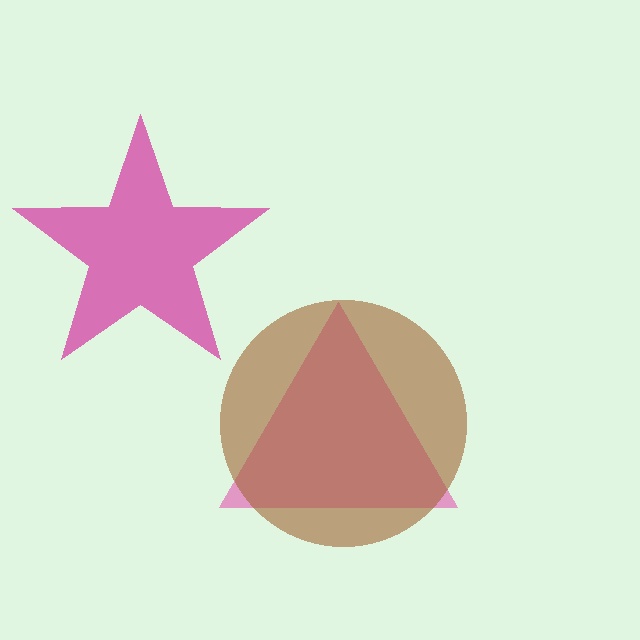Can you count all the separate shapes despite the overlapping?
Yes, there are 3 separate shapes.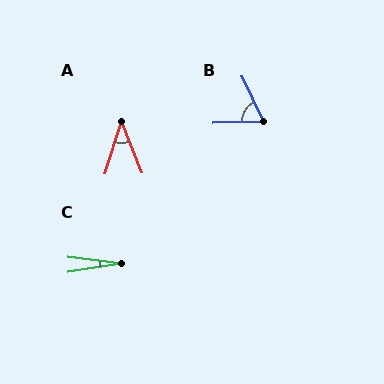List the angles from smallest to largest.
C (16°), A (39°), B (66°).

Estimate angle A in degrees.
Approximately 39 degrees.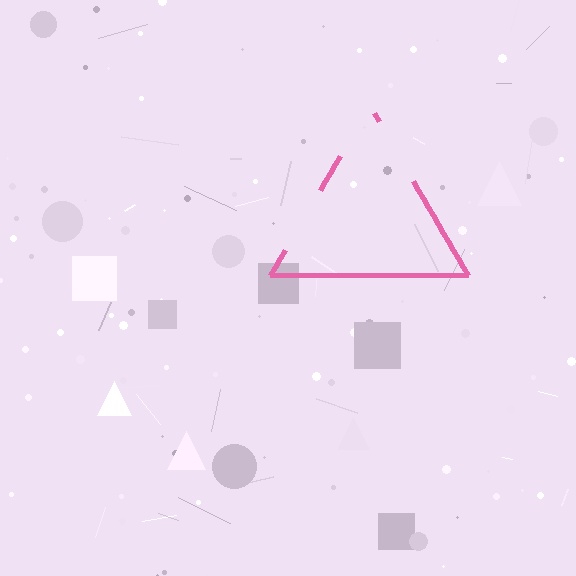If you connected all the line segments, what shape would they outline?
They would outline a triangle.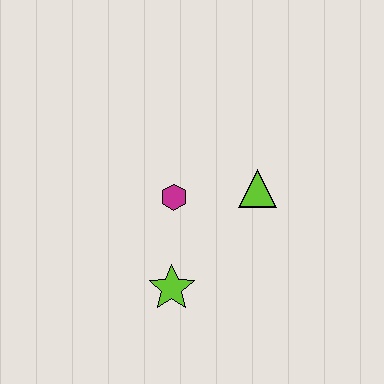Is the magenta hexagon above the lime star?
Yes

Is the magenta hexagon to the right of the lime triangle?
No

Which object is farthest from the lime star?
The lime triangle is farthest from the lime star.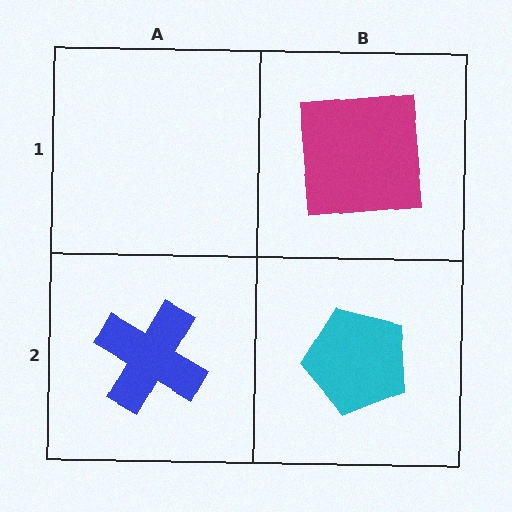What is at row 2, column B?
A cyan pentagon.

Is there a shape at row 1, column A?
No, that cell is empty.